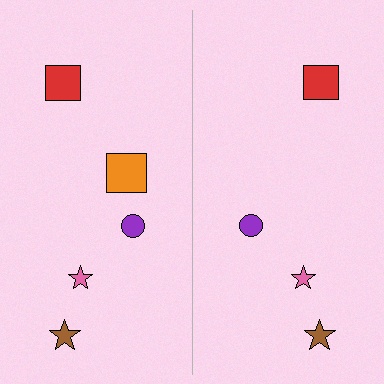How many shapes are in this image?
There are 9 shapes in this image.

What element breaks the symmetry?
A orange square is missing from the right side.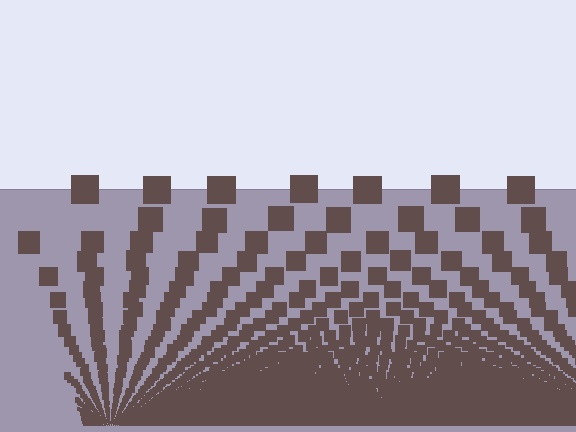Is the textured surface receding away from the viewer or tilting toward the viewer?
The surface appears to tilt toward the viewer. Texture elements get larger and sparser toward the top.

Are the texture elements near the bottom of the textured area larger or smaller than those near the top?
Smaller. The gradient is inverted — elements near the bottom are smaller and denser.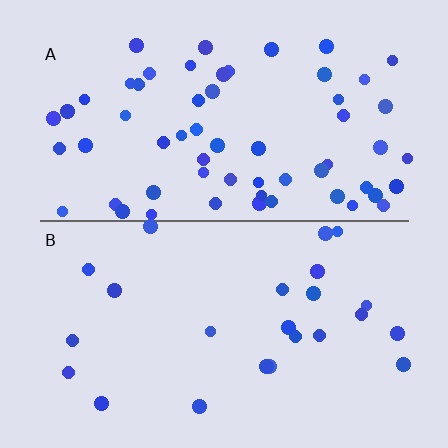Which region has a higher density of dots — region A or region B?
A (the top).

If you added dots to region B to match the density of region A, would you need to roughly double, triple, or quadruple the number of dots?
Approximately double.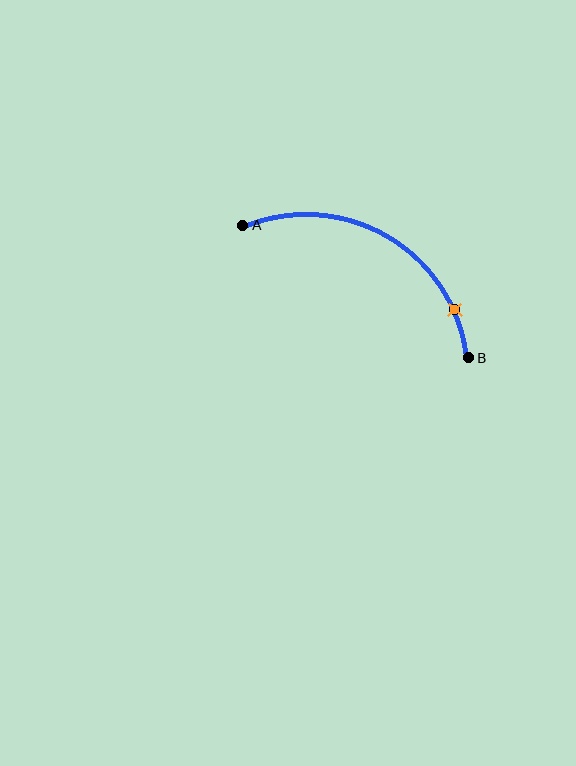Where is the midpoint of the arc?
The arc midpoint is the point on the curve farthest from the straight line joining A and B. It sits above that line.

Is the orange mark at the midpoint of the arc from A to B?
No. The orange mark lies on the arc but is closer to endpoint B. The arc midpoint would be at the point on the curve equidistant along the arc from both A and B.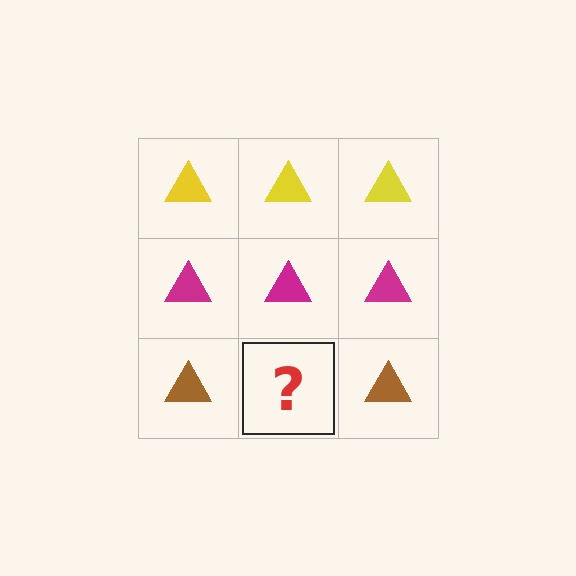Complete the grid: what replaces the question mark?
The question mark should be replaced with a brown triangle.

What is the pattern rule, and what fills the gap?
The rule is that each row has a consistent color. The gap should be filled with a brown triangle.